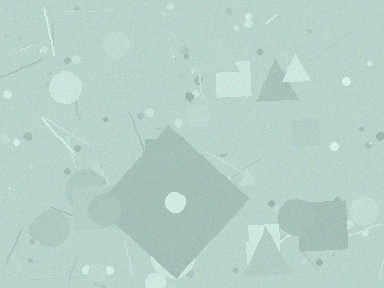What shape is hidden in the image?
A diamond is hidden in the image.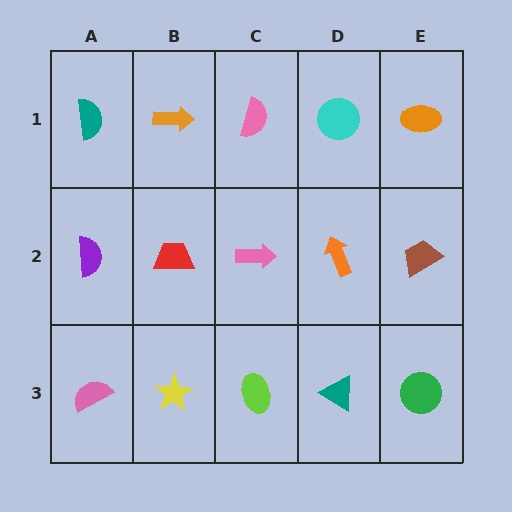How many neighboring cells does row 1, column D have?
3.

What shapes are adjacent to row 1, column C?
A pink arrow (row 2, column C), an orange arrow (row 1, column B), a cyan circle (row 1, column D).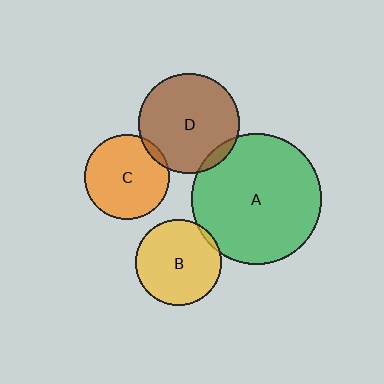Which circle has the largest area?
Circle A (green).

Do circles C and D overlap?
Yes.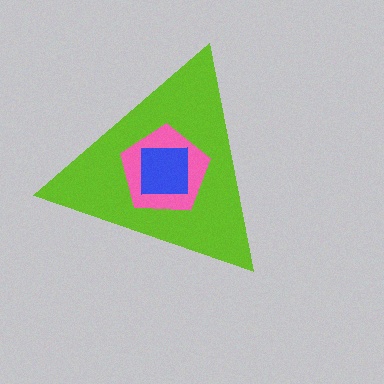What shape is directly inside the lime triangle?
The pink pentagon.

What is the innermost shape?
The blue square.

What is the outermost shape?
The lime triangle.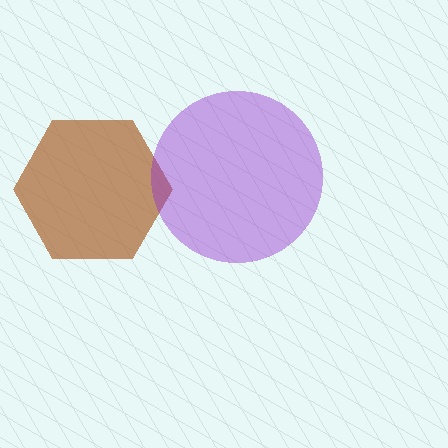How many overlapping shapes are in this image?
There are 2 overlapping shapes in the image.